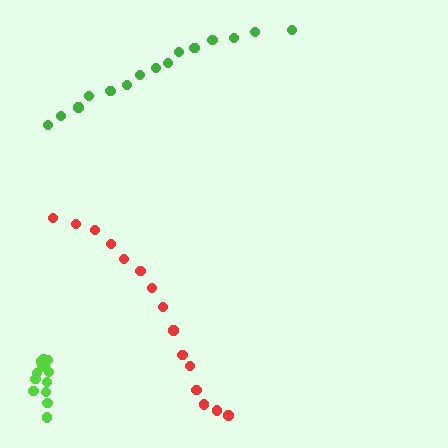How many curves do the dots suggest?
There are 3 distinct paths.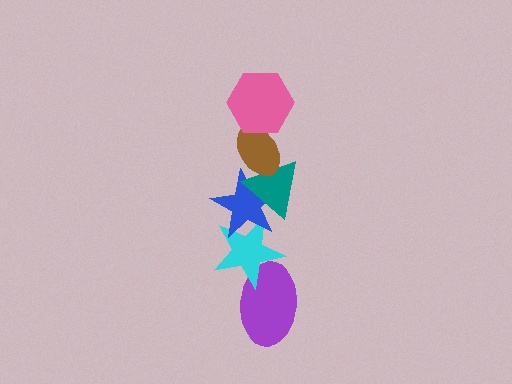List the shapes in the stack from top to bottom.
From top to bottom: the pink hexagon, the brown ellipse, the teal triangle, the blue star, the cyan star, the purple ellipse.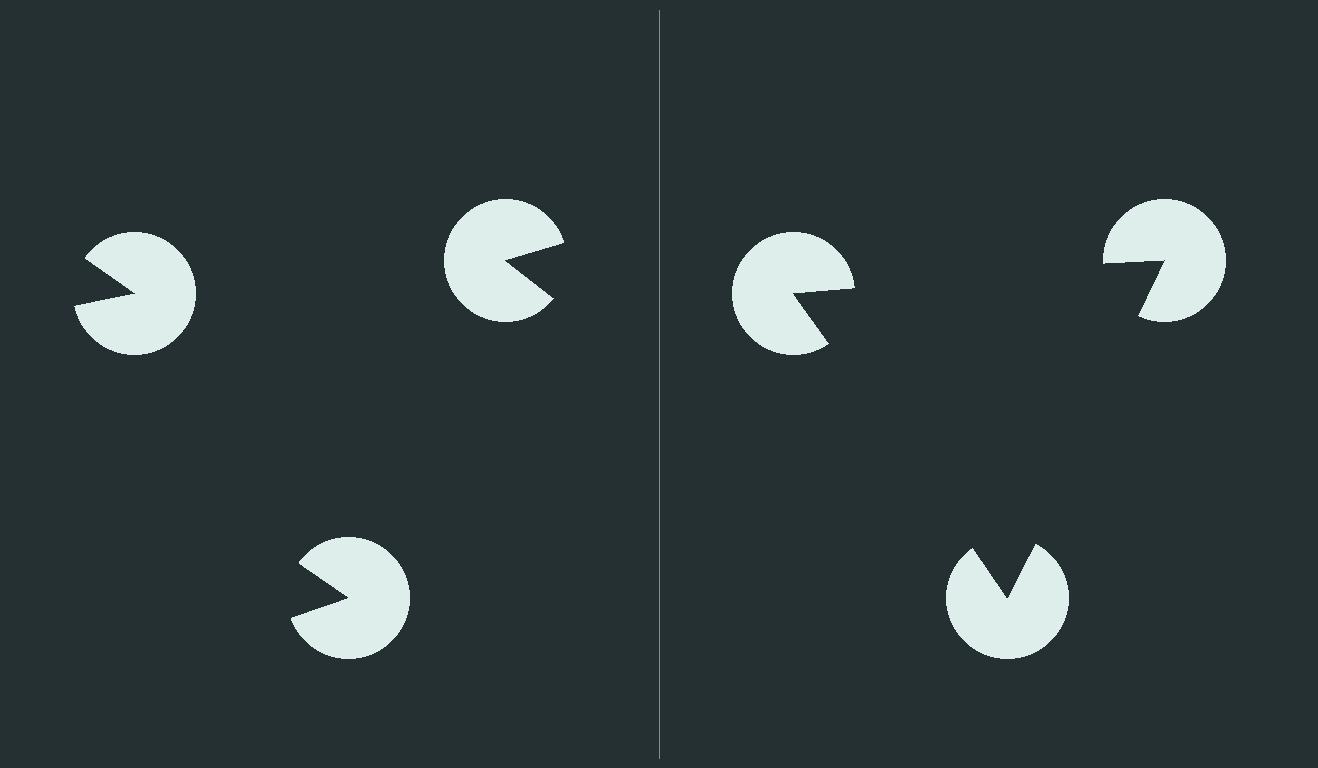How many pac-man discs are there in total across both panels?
6 — 3 on each side.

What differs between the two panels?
The pac-man discs are positioned identically on both sides; only the wedge orientations differ. On the right they align to a triangle; on the left they are misaligned.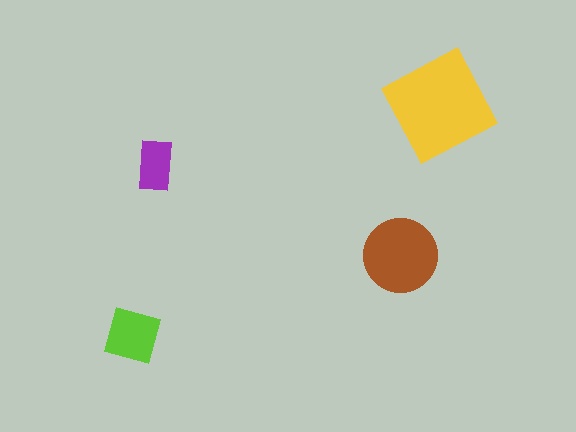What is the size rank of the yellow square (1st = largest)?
1st.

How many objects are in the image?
There are 4 objects in the image.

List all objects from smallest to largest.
The purple rectangle, the lime diamond, the brown circle, the yellow square.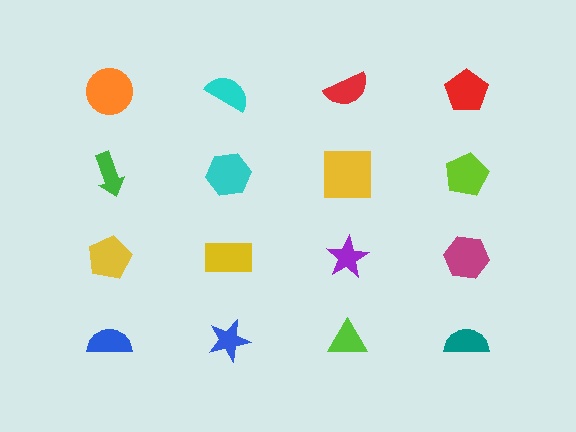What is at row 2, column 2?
A cyan hexagon.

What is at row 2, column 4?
A lime pentagon.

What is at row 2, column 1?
A green arrow.